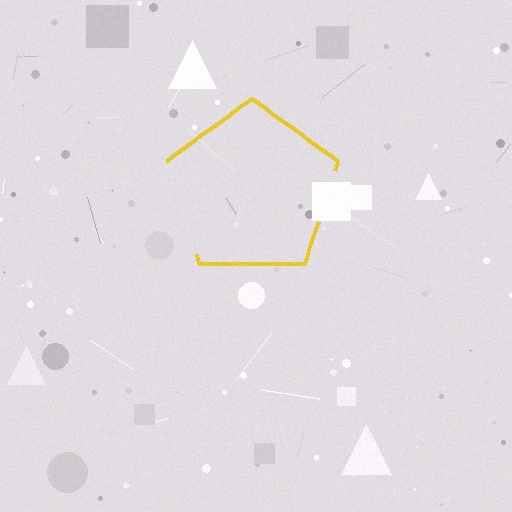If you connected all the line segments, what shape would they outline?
They would outline a pentagon.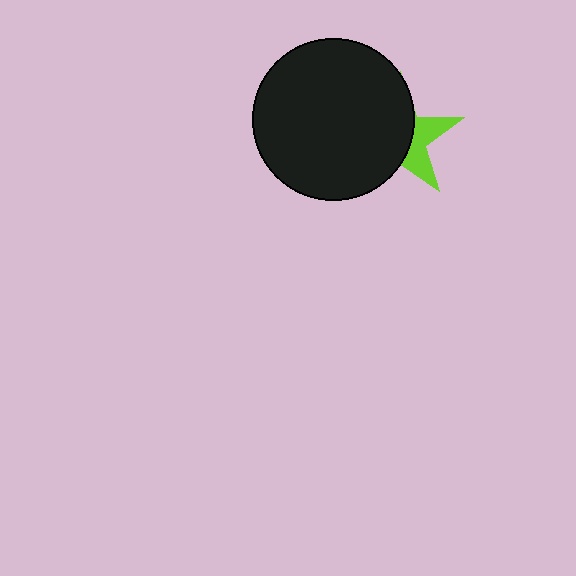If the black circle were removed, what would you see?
You would see the complete lime star.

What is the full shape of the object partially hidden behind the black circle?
The partially hidden object is a lime star.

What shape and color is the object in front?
The object in front is a black circle.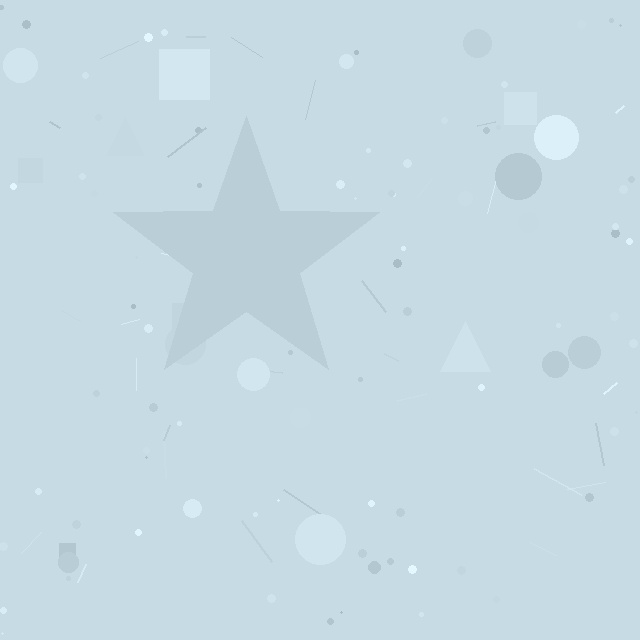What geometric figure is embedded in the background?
A star is embedded in the background.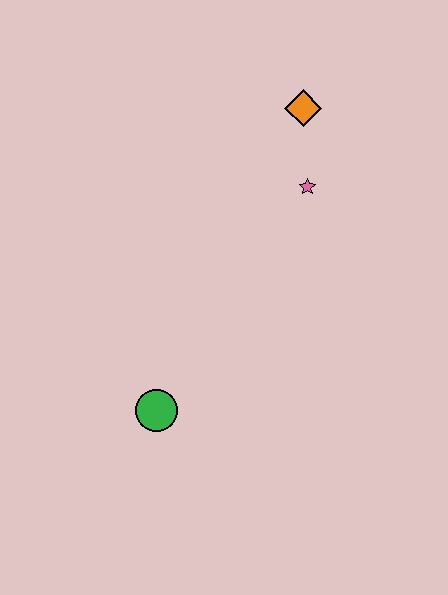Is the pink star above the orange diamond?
No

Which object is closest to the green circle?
The pink star is closest to the green circle.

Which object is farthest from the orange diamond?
The green circle is farthest from the orange diamond.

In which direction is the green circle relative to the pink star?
The green circle is below the pink star.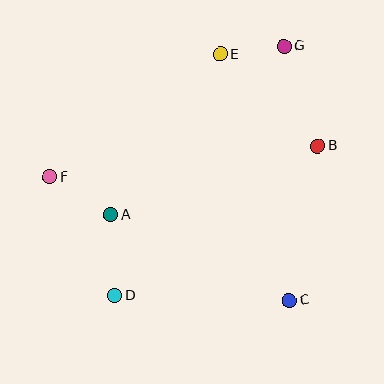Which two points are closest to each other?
Points E and G are closest to each other.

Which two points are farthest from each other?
Points D and G are farthest from each other.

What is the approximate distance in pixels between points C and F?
The distance between C and F is approximately 270 pixels.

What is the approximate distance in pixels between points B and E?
The distance between B and E is approximately 133 pixels.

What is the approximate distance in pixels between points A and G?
The distance between A and G is approximately 242 pixels.